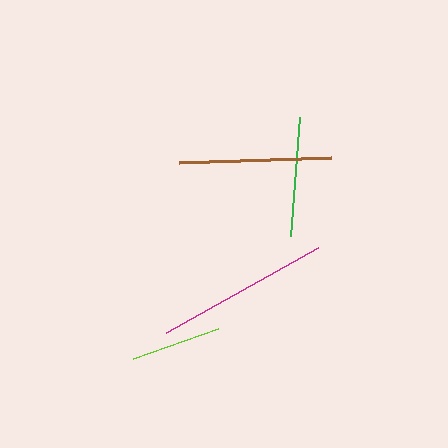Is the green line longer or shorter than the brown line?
The brown line is longer than the green line.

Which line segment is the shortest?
The lime line is the shortest at approximately 90 pixels.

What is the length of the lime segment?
The lime segment is approximately 90 pixels long.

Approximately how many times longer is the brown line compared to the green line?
The brown line is approximately 1.3 times the length of the green line.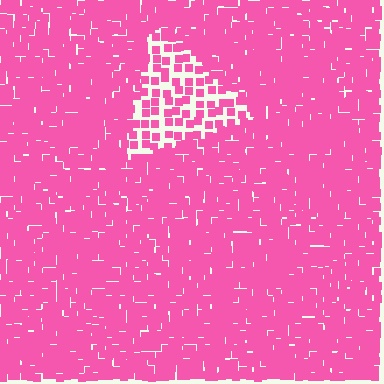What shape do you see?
I see a triangle.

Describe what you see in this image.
The image contains small pink elements arranged at two different densities. A triangle-shaped region is visible where the elements are less densely packed than the surrounding area.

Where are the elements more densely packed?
The elements are more densely packed outside the triangle boundary.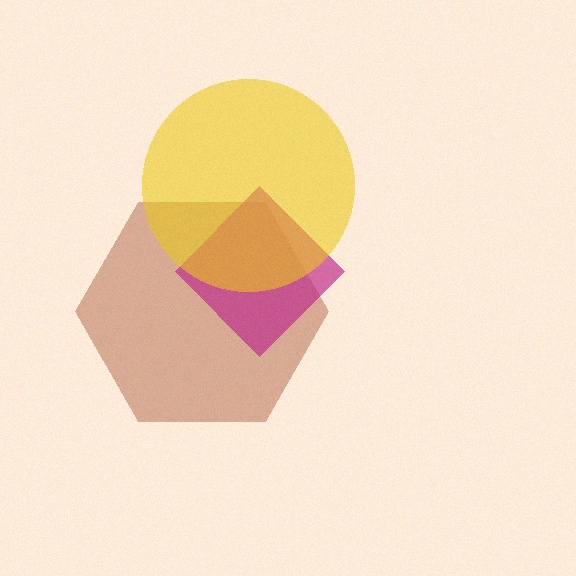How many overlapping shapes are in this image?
There are 3 overlapping shapes in the image.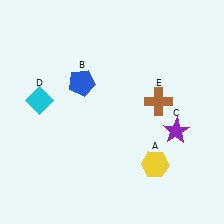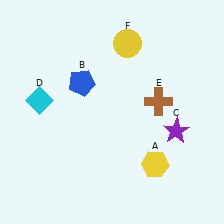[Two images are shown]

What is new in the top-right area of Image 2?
A yellow circle (F) was added in the top-right area of Image 2.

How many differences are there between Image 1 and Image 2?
There is 1 difference between the two images.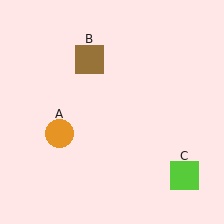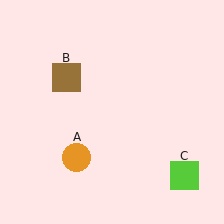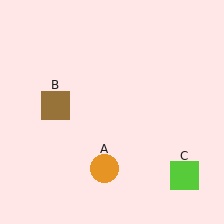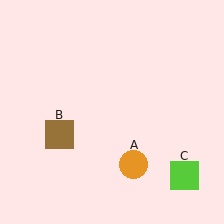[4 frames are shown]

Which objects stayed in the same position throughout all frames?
Lime square (object C) remained stationary.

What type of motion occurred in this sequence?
The orange circle (object A), brown square (object B) rotated counterclockwise around the center of the scene.